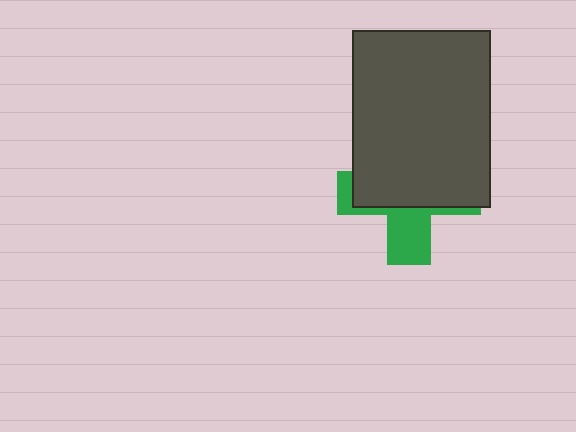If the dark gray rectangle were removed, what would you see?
You would see the complete green cross.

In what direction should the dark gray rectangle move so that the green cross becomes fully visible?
The dark gray rectangle should move up. That is the shortest direction to clear the overlap and leave the green cross fully visible.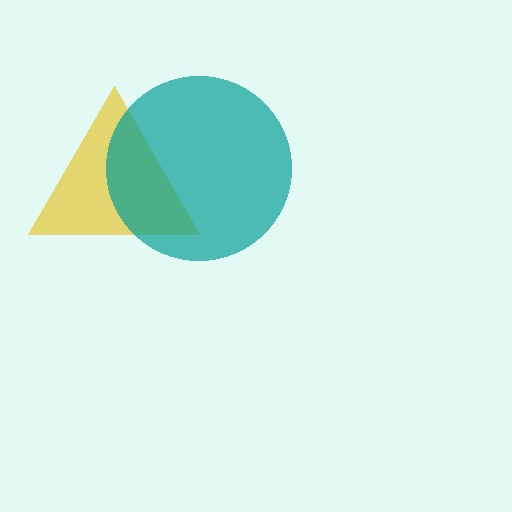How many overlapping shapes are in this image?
There are 2 overlapping shapes in the image.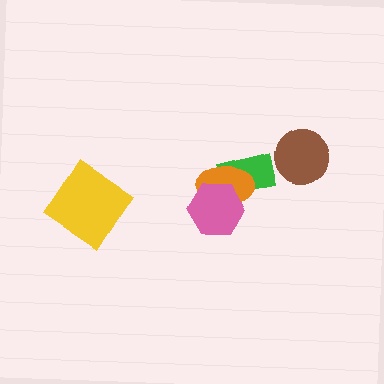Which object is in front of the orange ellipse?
The pink hexagon is in front of the orange ellipse.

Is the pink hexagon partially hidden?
No, no other shape covers it.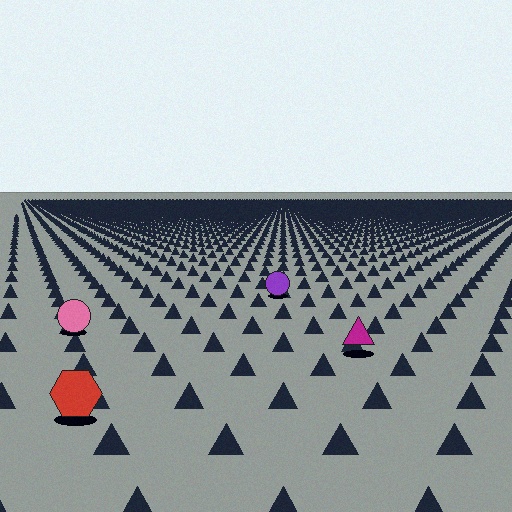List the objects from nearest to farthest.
From nearest to farthest: the red hexagon, the magenta triangle, the pink circle, the purple circle.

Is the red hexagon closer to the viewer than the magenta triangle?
Yes. The red hexagon is closer — you can tell from the texture gradient: the ground texture is coarser near it.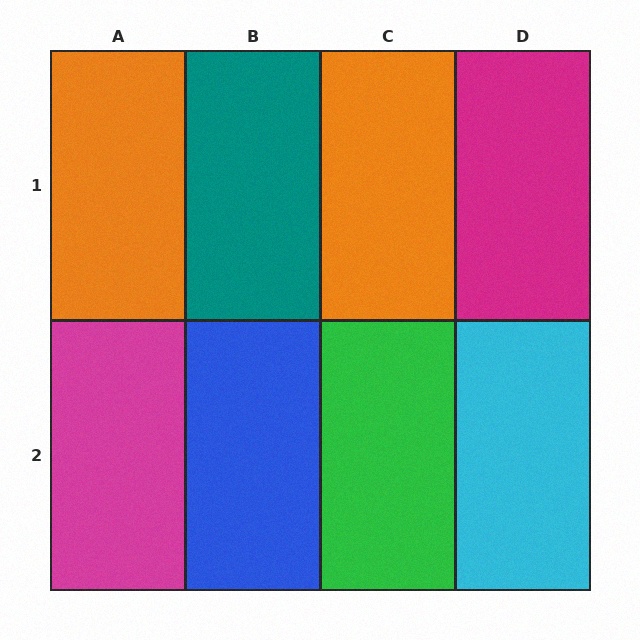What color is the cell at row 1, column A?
Orange.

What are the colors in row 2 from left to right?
Magenta, blue, green, cyan.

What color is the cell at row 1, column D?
Magenta.